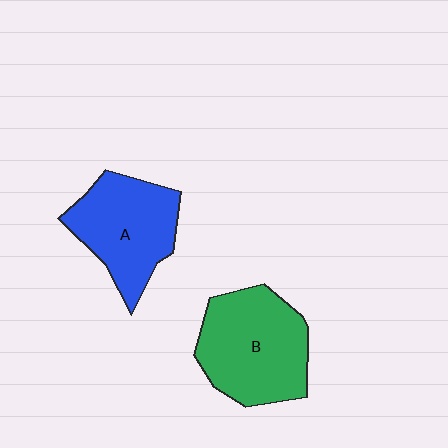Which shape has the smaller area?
Shape A (blue).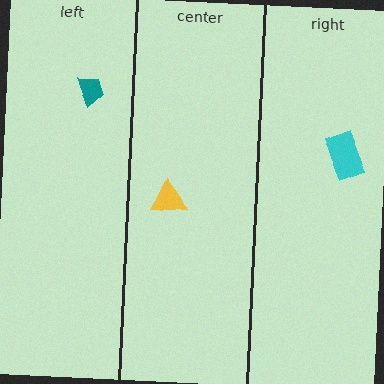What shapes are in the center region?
The yellow triangle.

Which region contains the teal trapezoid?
The left region.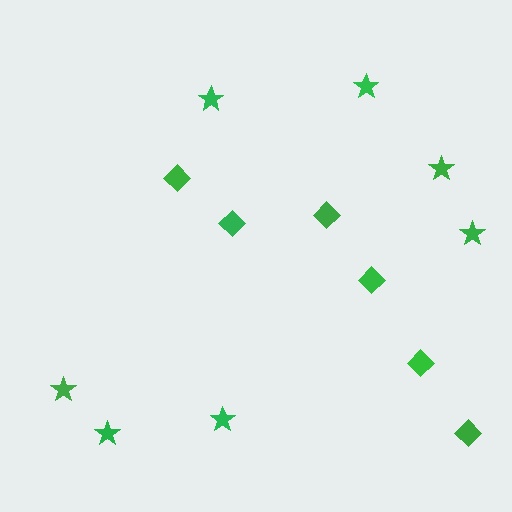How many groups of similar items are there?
There are 2 groups: one group of stars (7) and one group of diamonds (6).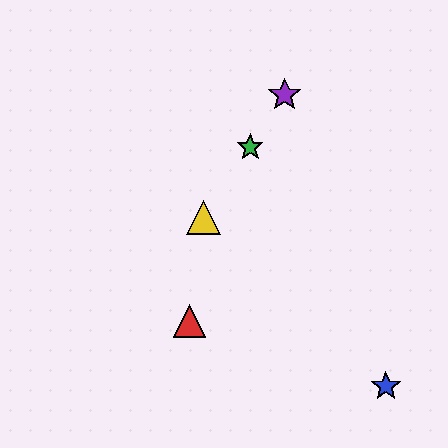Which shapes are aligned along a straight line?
The green star, the yellow triangle, the purple star are aligned along a straight line.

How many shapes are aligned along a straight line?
3 shapes (the green star, the yellow triangle, the purple star) are aligned along a straight line.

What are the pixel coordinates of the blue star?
The blue star is at (386, 386).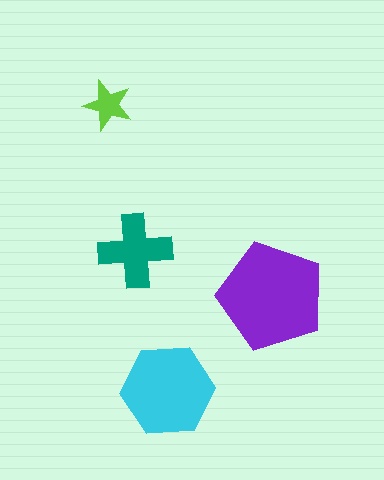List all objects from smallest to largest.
The lime star, the teal cross, the cyan hexagon, the purple pentagon.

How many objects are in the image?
There are 4 objects in the image.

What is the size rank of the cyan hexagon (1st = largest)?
2nd.